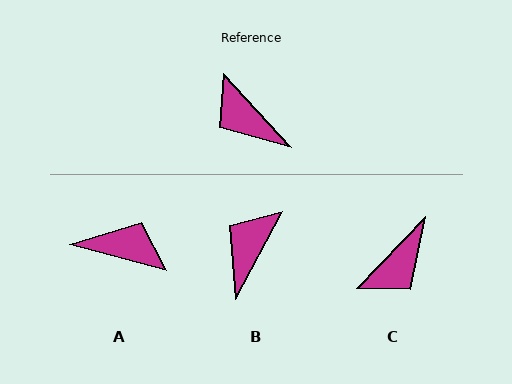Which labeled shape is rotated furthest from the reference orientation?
A, about 148 degrees away.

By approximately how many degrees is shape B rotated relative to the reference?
Approximately 71 degrees clockwise.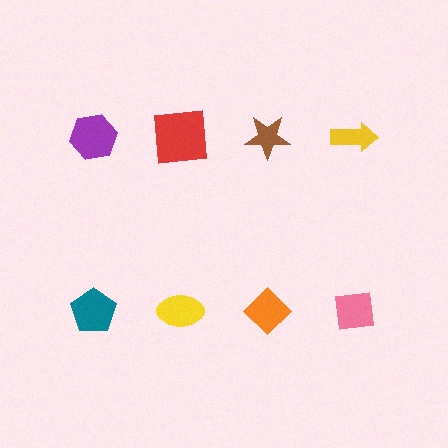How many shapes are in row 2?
4 shapes.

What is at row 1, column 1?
A purple hexagon.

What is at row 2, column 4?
A pink square.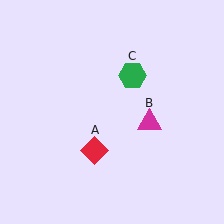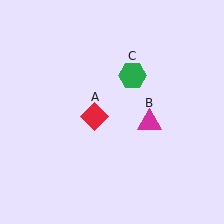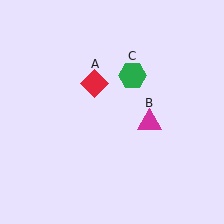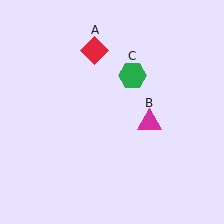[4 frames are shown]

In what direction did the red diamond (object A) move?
The red diamond (object A) moved up.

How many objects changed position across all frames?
1 object changed position: red diamond (object A).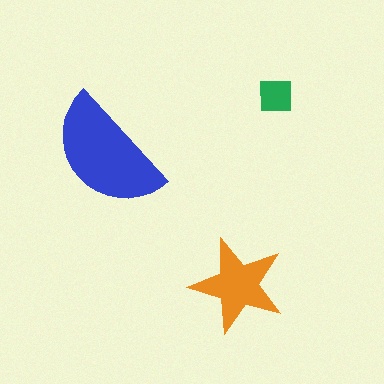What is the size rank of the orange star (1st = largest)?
2nd.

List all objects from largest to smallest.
The blue semicircle, the orange star, the green square.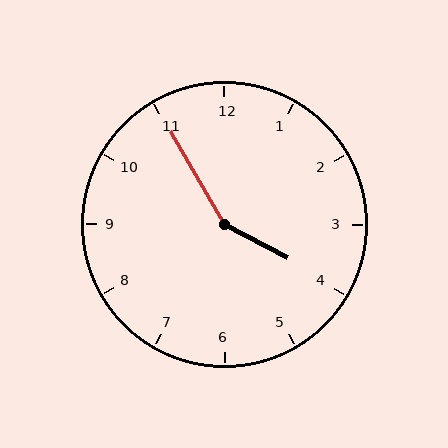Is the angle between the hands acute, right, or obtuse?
It is obtuse.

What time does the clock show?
3:55.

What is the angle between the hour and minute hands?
Approximately 148 degrees.